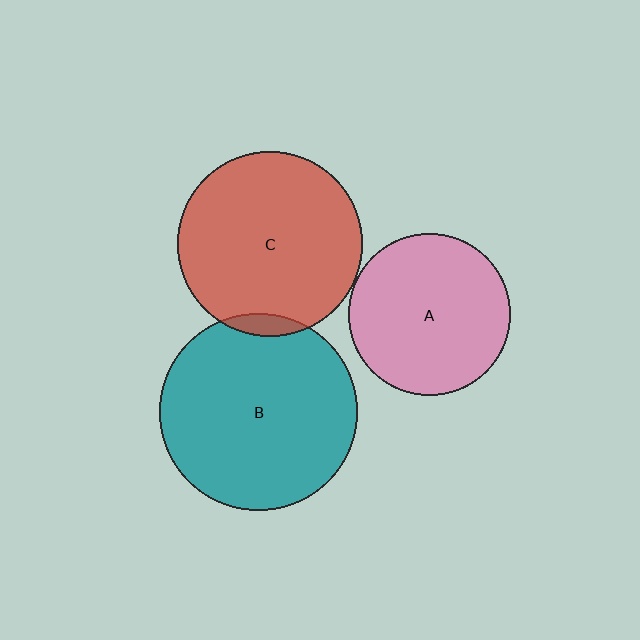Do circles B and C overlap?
Yes.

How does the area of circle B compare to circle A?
Approximately 1.5 times.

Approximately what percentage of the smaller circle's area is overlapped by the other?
Approximately 5%.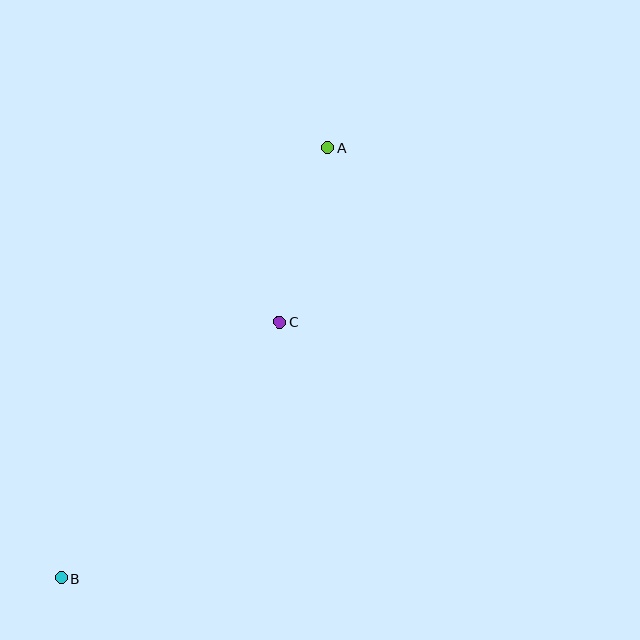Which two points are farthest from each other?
Points A and B are farthest from each other.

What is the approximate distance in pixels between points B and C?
The distance between B and C is approximately 337 pixels.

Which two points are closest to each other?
Points A and C are closest to each other.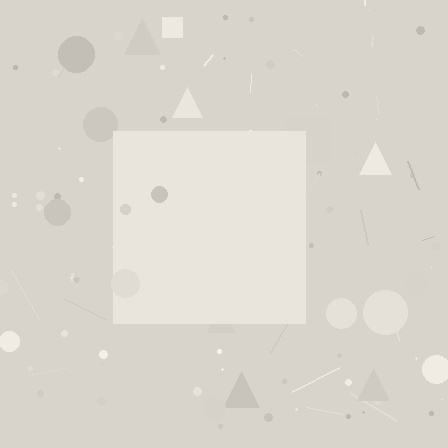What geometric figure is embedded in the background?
A square is embedded in the background.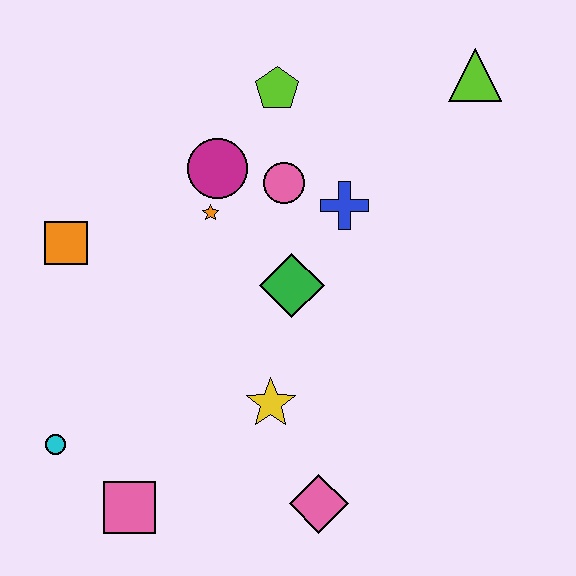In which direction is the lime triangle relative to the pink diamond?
The lime triangle is above the pink diamond.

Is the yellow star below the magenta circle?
Yes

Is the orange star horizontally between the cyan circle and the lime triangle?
Yes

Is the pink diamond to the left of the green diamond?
No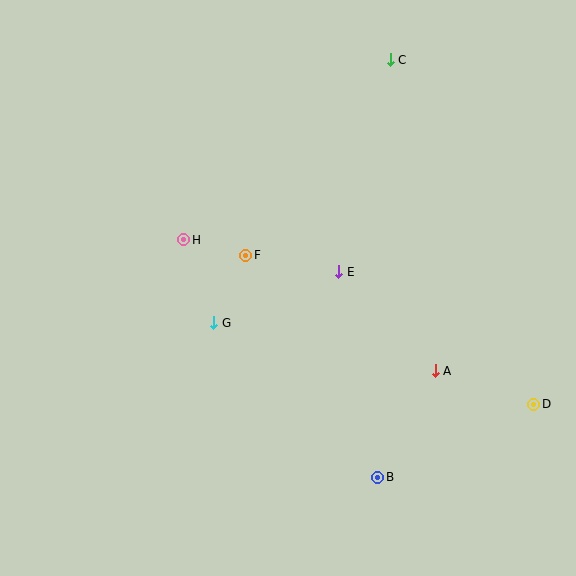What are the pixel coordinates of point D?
Point D is at (534, 404).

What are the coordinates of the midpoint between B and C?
The midpoint between B and C is at (384, 268).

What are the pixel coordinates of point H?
Point H is at (184, 240).